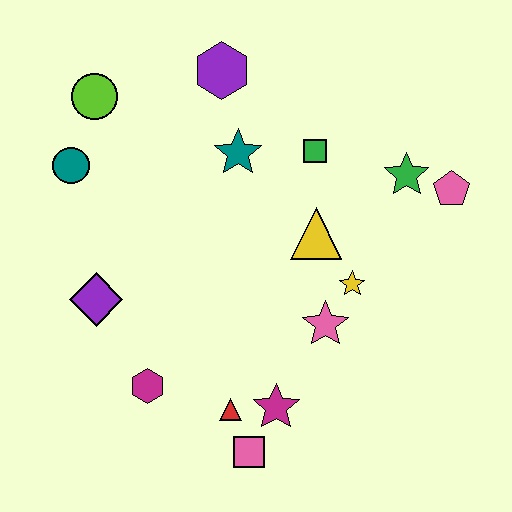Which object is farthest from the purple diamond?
The pink pentagon is farthest from the purple diamond.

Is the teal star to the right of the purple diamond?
Yes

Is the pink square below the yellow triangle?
Yes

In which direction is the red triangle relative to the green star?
The red triangle is below the green star.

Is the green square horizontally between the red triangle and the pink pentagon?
Yes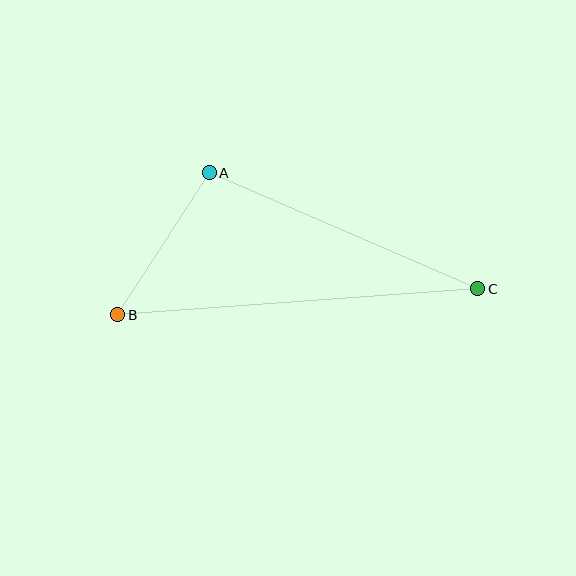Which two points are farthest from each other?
Points B and C are farthest from each other.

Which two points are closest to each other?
Points A and B are closest to each other.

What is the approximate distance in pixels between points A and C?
The distance between A and C is approximately 293 pixels.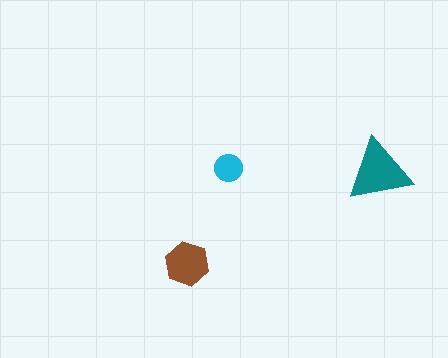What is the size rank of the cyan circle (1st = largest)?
3rd.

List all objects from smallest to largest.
The cyan circle, the brown hexagon, the teal triangle.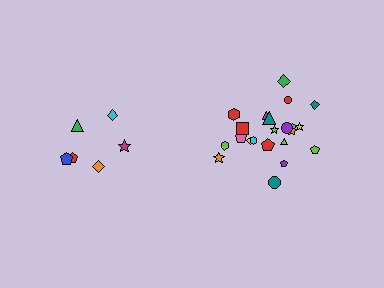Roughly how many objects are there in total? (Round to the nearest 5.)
Roughly 30 objects in total.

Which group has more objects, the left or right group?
The right group.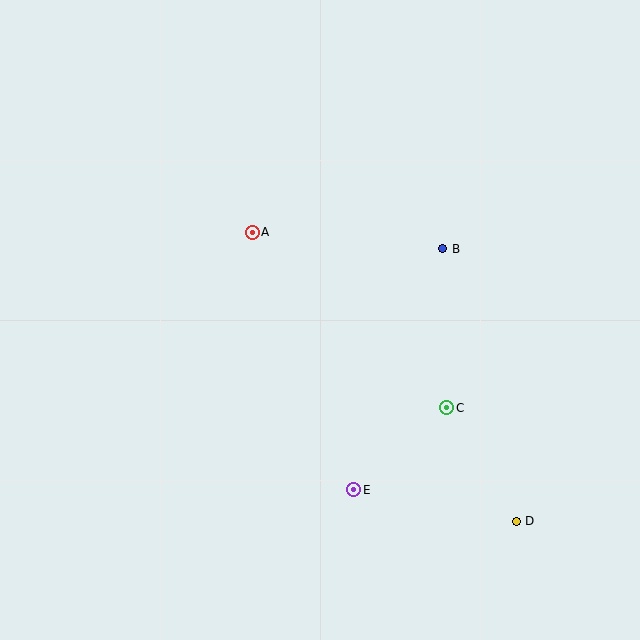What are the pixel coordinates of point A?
Point A is at (252, 232).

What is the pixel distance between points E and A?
The distance between E and A is 277 pixels.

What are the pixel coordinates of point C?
Point C is at (447, 408).